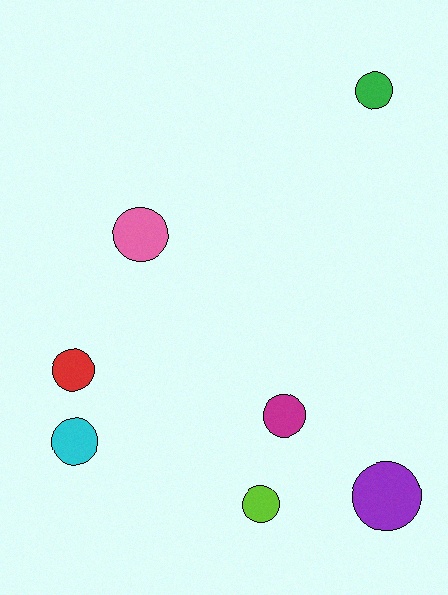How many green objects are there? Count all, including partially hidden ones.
There is 1 green object.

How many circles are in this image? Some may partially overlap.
There are 7 circles.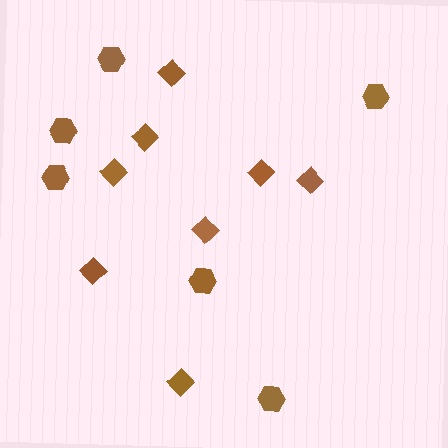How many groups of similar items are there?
There are 2 groups: one group of hexagons (6) and one group of diamonds (8).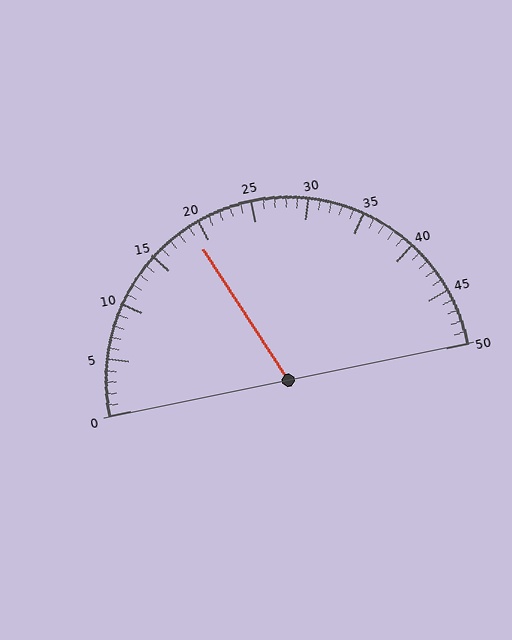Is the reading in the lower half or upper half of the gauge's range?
The reading is in the lower half of the range (0 to 50).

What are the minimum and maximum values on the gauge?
The gauge ranges from 0 to 50.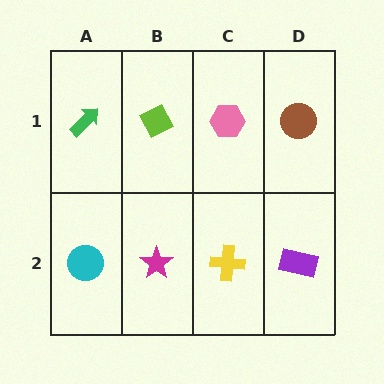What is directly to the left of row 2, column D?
A yellow cross.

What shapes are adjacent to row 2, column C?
A pink hexagon (row 1, column C), a magenta star (row 2, column B), a purple rectangle (row 2, column D).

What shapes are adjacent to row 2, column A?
A green arrow (row 1, column A), a magenta star (row 2, column B).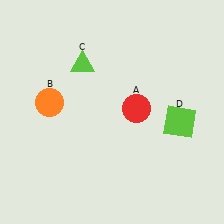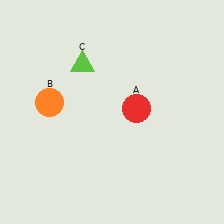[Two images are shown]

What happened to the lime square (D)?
The lime square (D) was removed in Image 2. It was in the bottom-right area of Image 1.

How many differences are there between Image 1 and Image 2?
There is 1 difference between the two images.